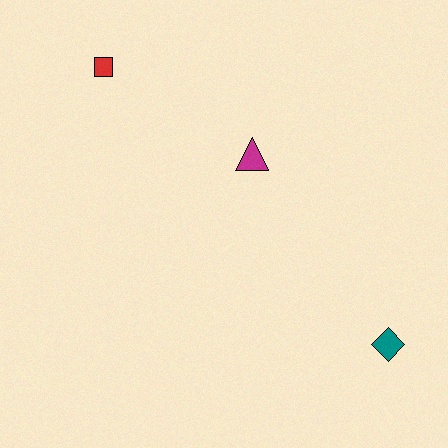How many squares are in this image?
There is 1 square.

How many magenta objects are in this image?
There is 1 magenta object.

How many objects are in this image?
There are 3 objects.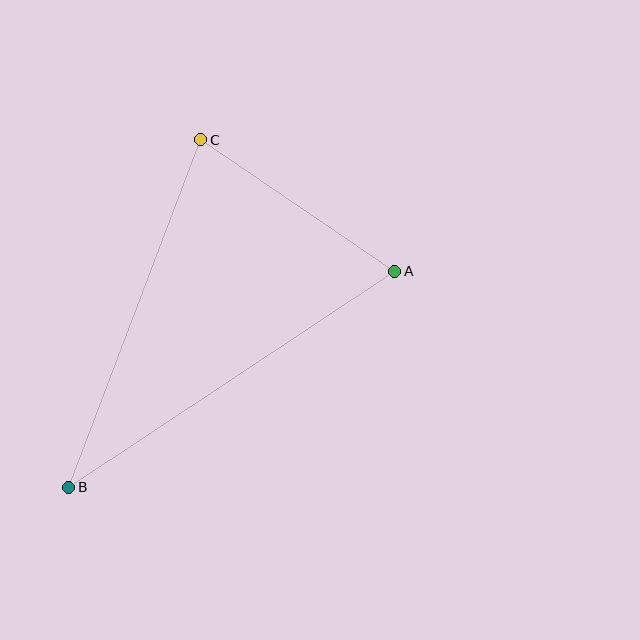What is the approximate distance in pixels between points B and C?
The distance between B and C is approximately 372 pixels.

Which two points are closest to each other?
Points A and C are closest to each other.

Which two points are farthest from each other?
Points A and B are farthest from each other.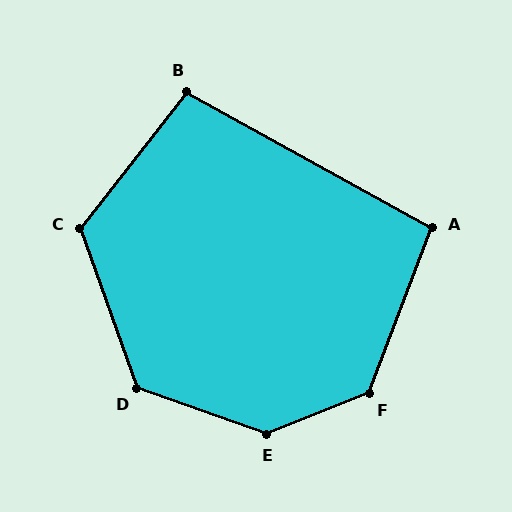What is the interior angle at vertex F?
Approximately 132 degrees (obtuse).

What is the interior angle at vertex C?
Approximately 122 degrees (obtuse).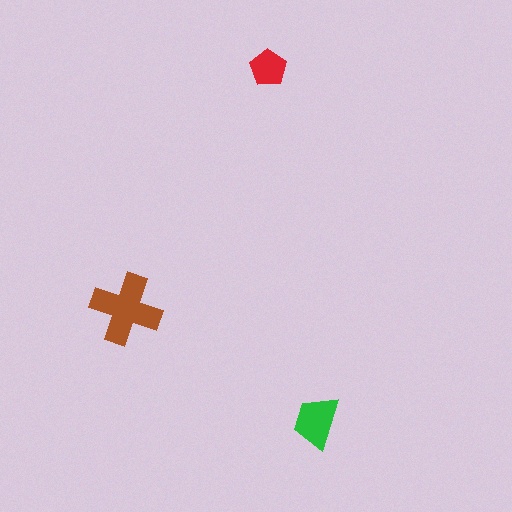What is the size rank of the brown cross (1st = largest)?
1st.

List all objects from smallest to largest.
The red pentagon, the green trapezoid, the brown cross.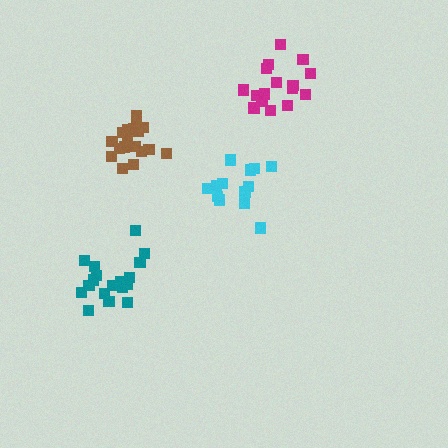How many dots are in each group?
Group 1: 18 dots, Group 2: 19 dots, Group 3: 19 dots, Group 4: 14 dots (70 total).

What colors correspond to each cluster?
The clusters are colored: magenta, brown, teal, cyan.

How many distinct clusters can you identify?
There are 4 distinct clusters.